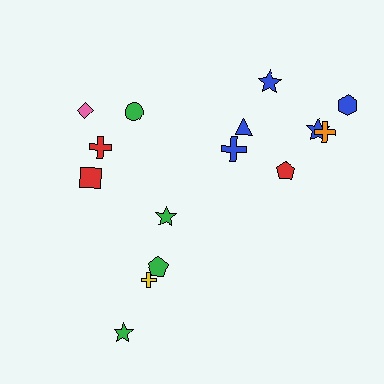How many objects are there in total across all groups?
There are 15 objects.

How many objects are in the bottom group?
There are 4 objects.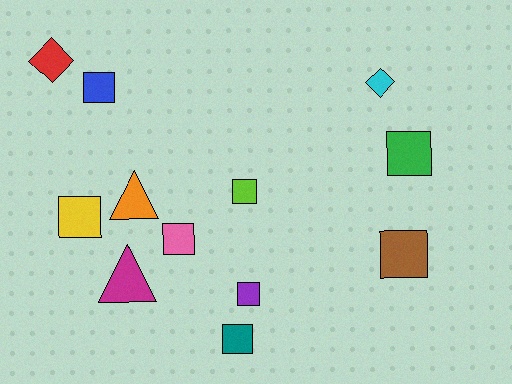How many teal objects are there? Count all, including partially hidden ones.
There is 1 teal object.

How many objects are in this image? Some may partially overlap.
There are 12 objects.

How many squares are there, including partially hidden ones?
There are 8 squares.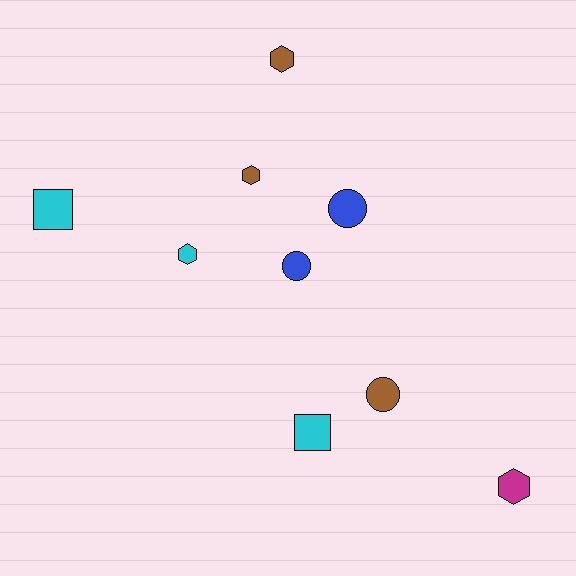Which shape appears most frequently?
Hexagon, with 4 objects.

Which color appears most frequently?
Brown, with 3 objects.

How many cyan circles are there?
There are no cyan circles.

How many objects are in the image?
There are 9 objects.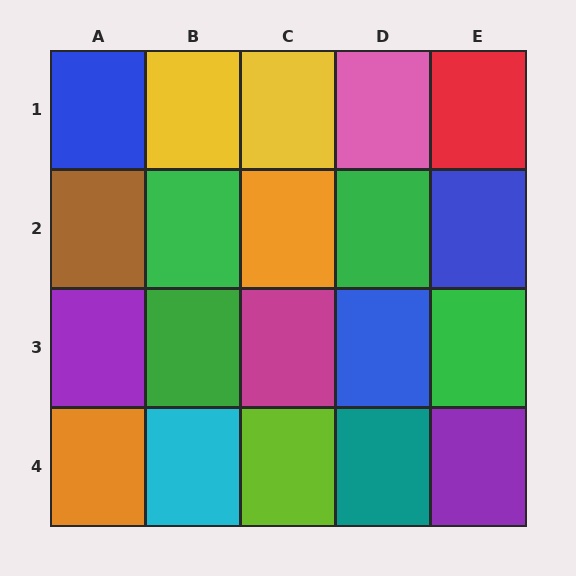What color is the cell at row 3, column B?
Green.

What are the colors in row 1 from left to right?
Blue, yellow, yellow, pink, red.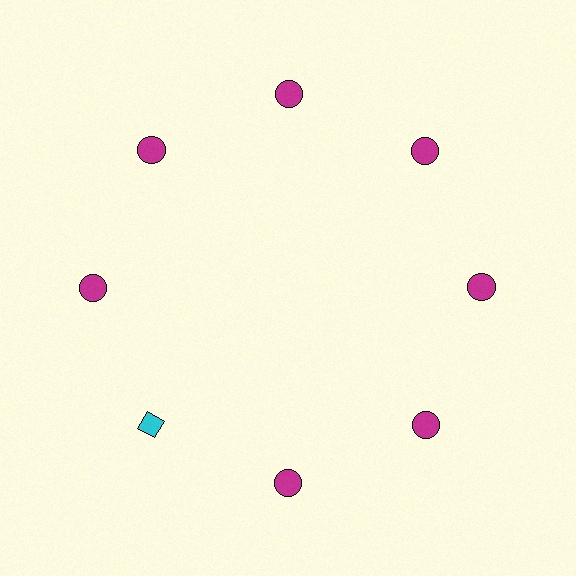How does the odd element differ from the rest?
It differs in both color (cyan instead of magenta) and shape (diamond instead of circle).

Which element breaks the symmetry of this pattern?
The cyan diamond at roughly the 8 o'clock position breaks the symmetry. All other shapes are magenta circles.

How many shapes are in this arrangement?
There are 8 shapes arranged in a ring pattern.